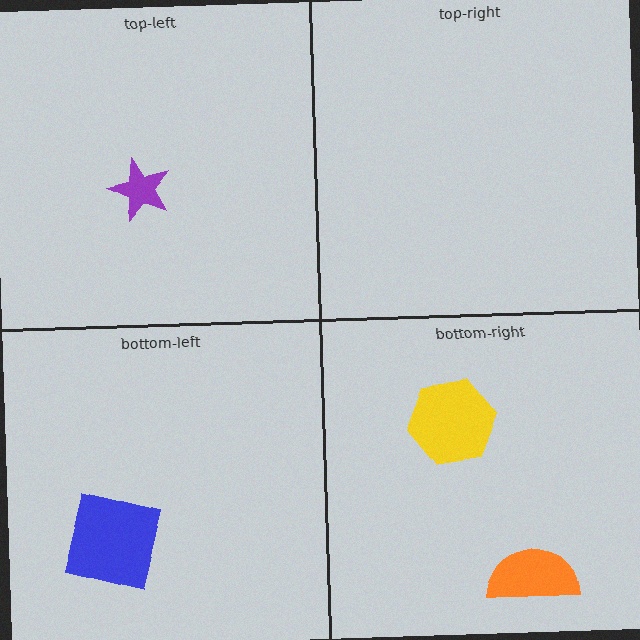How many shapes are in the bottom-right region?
2.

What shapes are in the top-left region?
The purple star.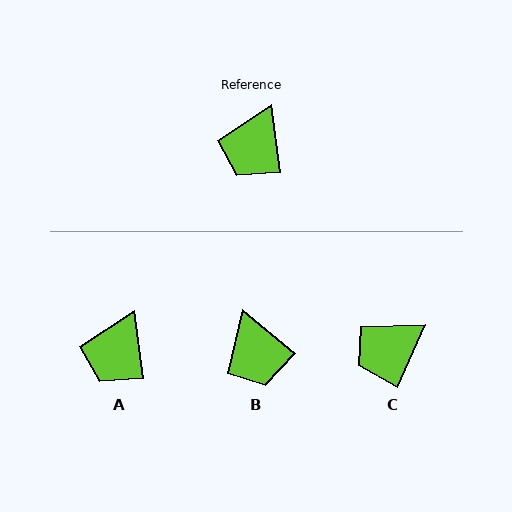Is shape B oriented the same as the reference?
No, it is off by about 43 degrees.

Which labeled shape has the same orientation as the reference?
A.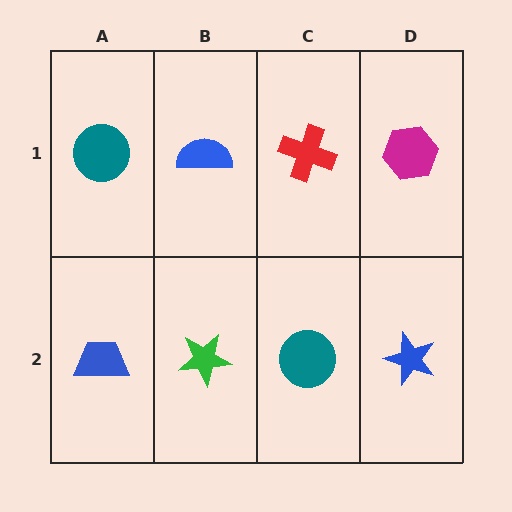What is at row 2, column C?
A teal circle.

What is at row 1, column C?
A red cross.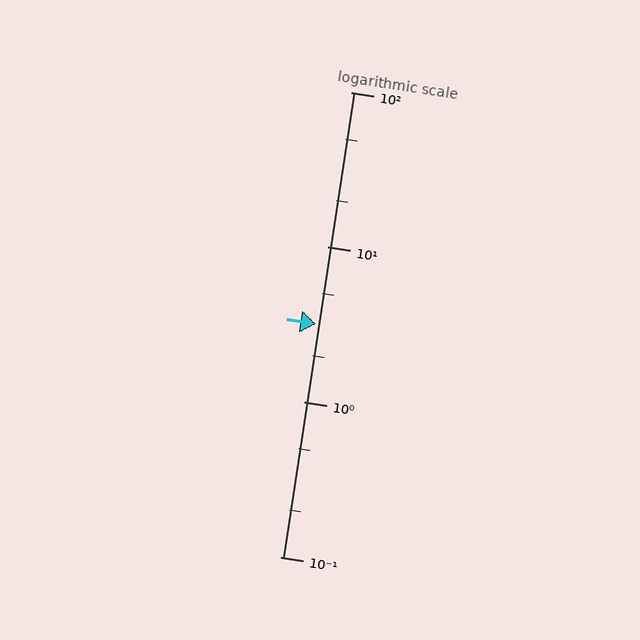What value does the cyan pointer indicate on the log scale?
The pointer indicates approximately 3.2.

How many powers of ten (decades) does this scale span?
The scale spans 3 decades, from 0.1 to 100.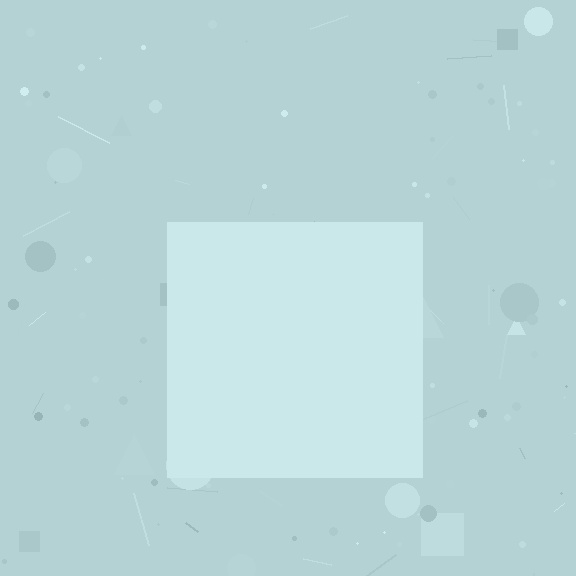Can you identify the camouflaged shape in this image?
The camouflaged shape is a square.